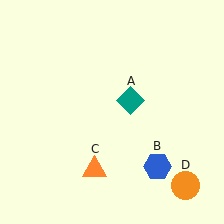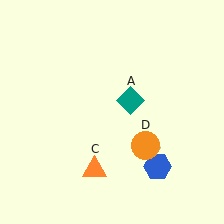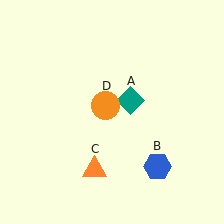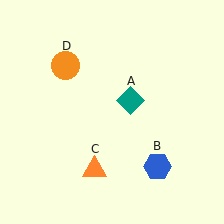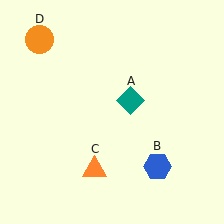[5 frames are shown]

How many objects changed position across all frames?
1 object changed position: orange circle (object D).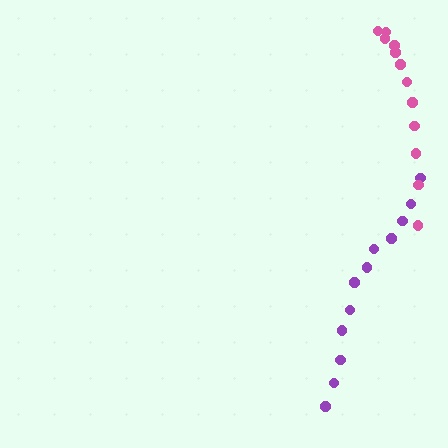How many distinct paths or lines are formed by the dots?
There are 2 distinct paths.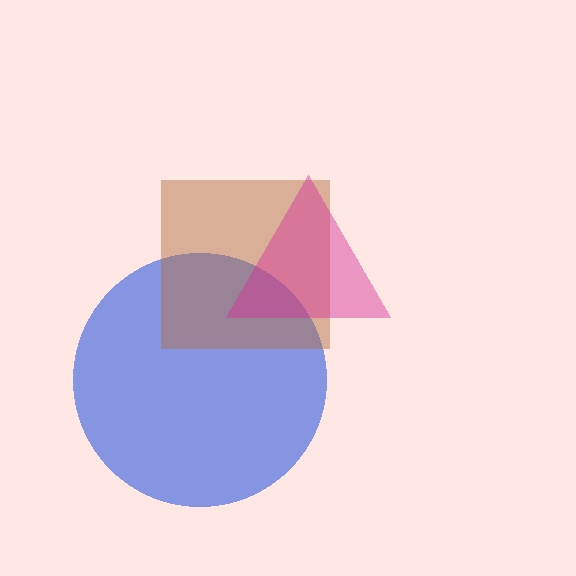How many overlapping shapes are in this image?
There are 3 overlapping shapes in the image.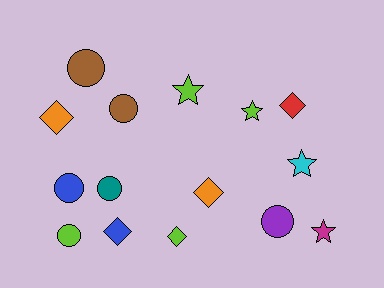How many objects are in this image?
There are 15 objects.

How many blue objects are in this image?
There are 2 blue objects.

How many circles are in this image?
There are 6 circles.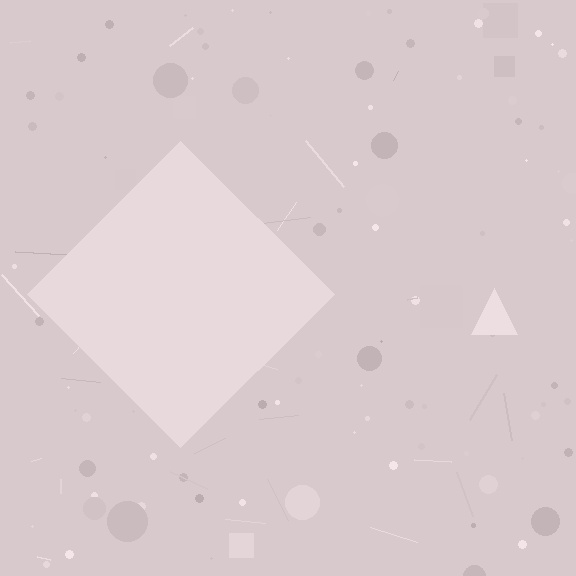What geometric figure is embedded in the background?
A diamond is embedded in the background.